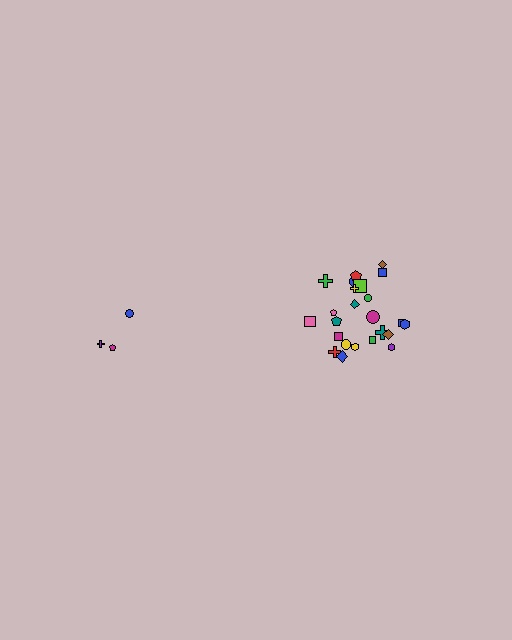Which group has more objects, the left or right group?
The right group.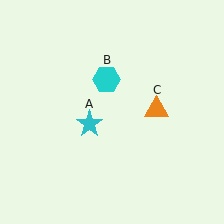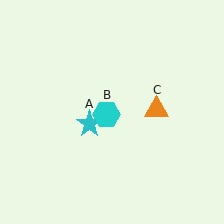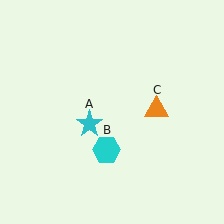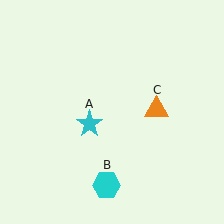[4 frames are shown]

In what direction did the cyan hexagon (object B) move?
The cyan hexagon (object B) moved down.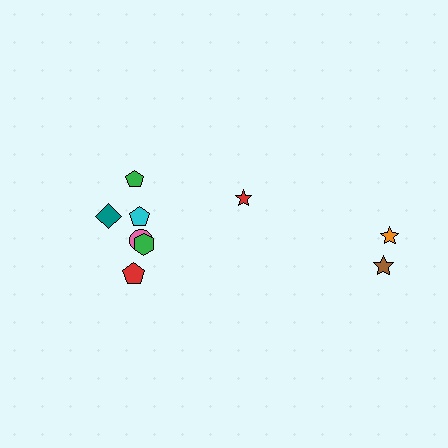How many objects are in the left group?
There are 6 objects.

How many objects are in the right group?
There are 3 objects.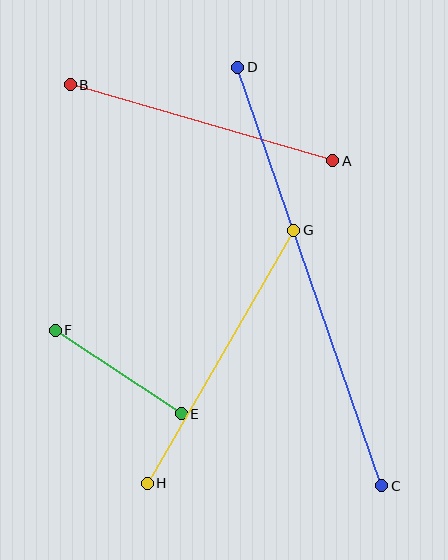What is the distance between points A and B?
The distance is approximately 273 pixels.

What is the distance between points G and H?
The distance is approximately 292 pixels.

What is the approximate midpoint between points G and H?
The midpoint is at approximately (220, 357) pixels.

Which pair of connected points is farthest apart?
Points C and D are farthest apart.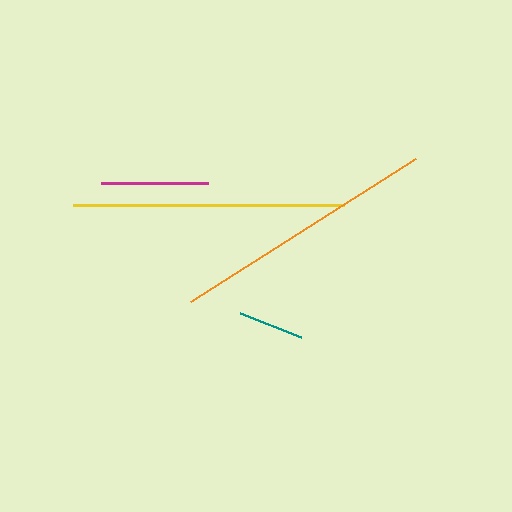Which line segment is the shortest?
The teal line is the shortest at approximately 65 pixels.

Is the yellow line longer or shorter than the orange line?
The yellow line is longer than the orange line.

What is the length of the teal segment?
The teal segment is approximately 65 pixels long.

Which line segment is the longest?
The yellow line is the longest at approximately 271 pixels.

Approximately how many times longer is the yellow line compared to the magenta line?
The yellow line is approximately 2.5 times the length of the magenta line.